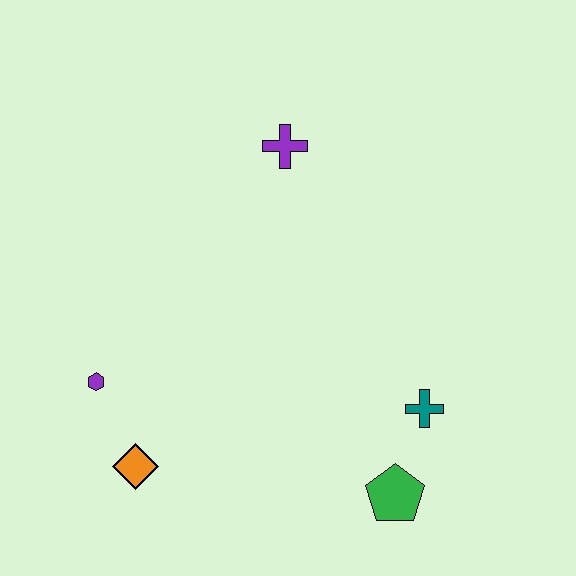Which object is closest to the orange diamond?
The purple hexagon is closest to the orange diamond.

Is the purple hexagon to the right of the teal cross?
No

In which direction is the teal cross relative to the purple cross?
The teal cross is below the purple cross.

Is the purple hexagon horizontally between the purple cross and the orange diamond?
No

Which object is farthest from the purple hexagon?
The teal cross is farthest from the purple hexagon.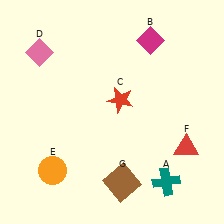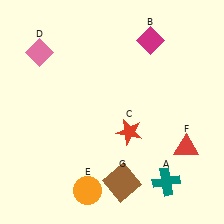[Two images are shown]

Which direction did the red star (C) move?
The red star (C) moved down.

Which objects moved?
The objects that moved are: the red star (C), the orange circle (E).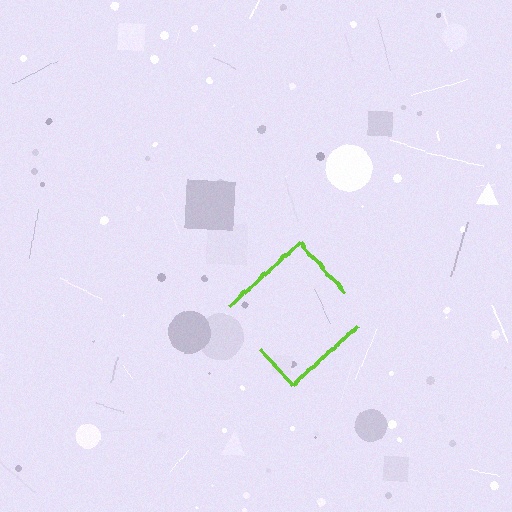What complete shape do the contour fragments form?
The contour fragments form a diamond.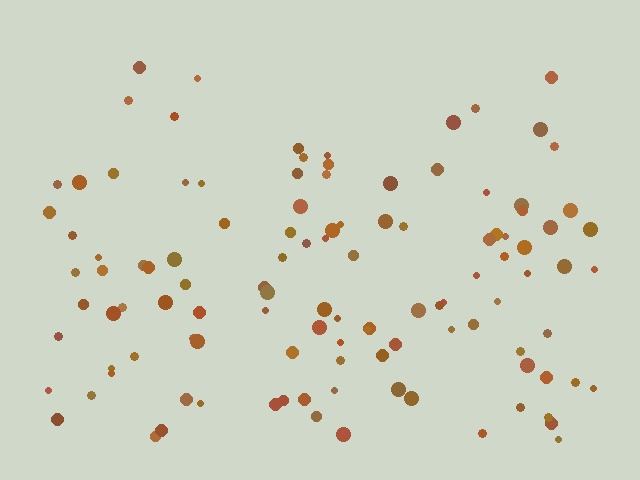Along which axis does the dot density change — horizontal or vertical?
Vertical.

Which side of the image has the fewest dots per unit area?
The top.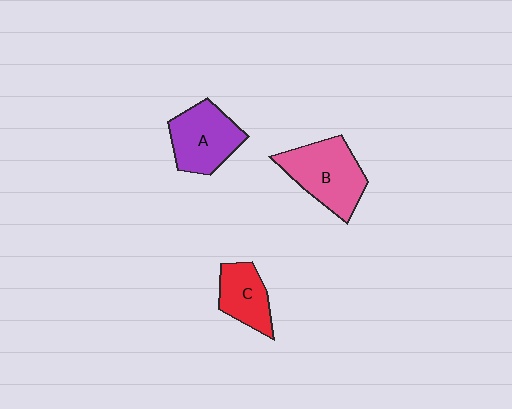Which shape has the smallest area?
Shape C (red).